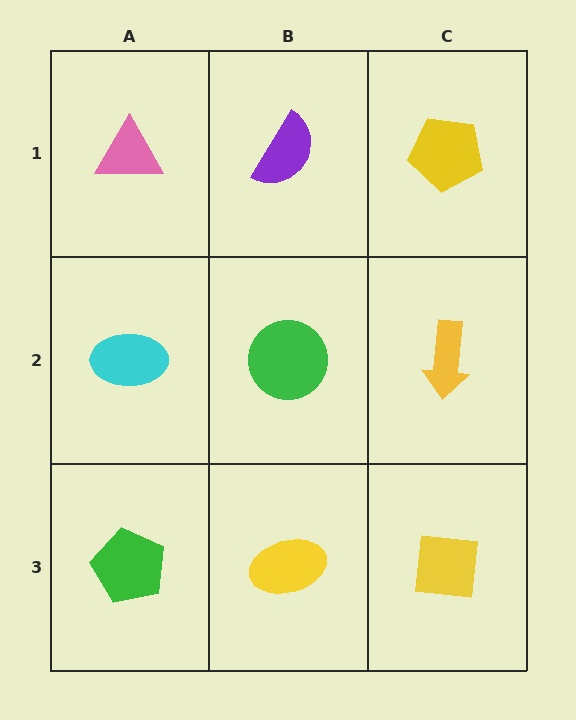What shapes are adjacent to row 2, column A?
A pink triangle (row 1, column A), a green pentagon (row 3, column A), a green circle (row 2, column B).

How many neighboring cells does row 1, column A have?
2.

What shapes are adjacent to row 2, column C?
A yellow pentagon (row 1, column C), a yellow square (row 3, column C), a green circle (row 2, column B).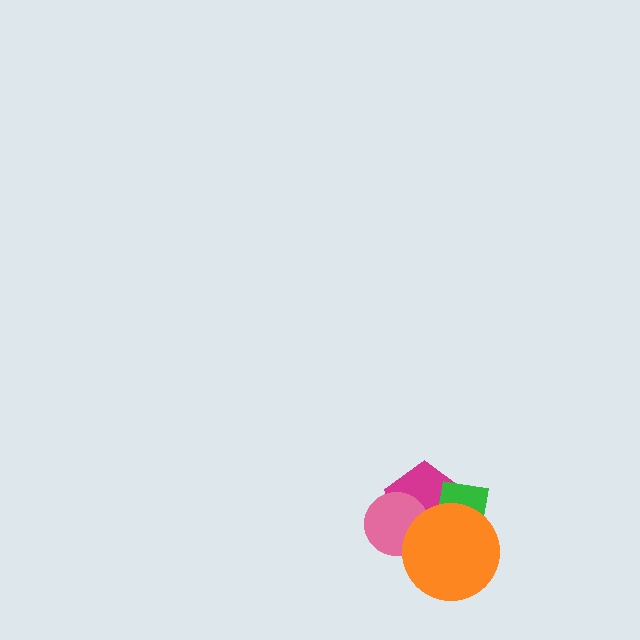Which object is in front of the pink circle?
The orange circle is in front of the pink circle.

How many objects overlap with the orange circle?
3 objects overlap with the orange circle.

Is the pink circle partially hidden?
Yes, it is partially covered by another shape.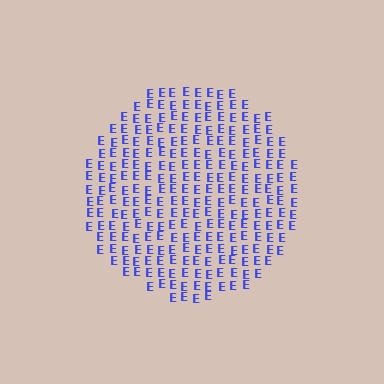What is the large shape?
The large shape is a circle.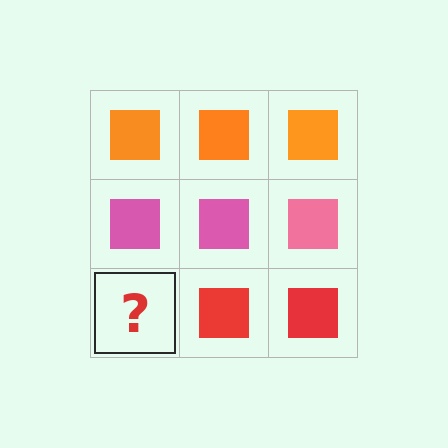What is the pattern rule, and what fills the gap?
The rule is that each row has a consistent color. The gap should be filled with a red square.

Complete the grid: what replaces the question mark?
The question mark should be replaced with a red square.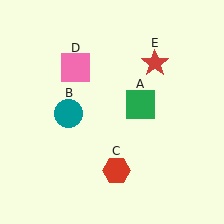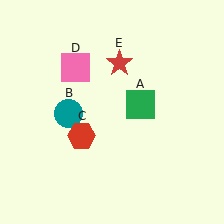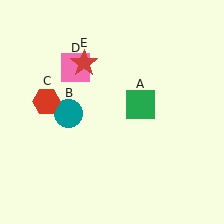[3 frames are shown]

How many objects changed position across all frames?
2 objects changed position: red hexagon (object C), red star (object E).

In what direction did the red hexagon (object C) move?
The red hexagon (object C) moved up and to the left.